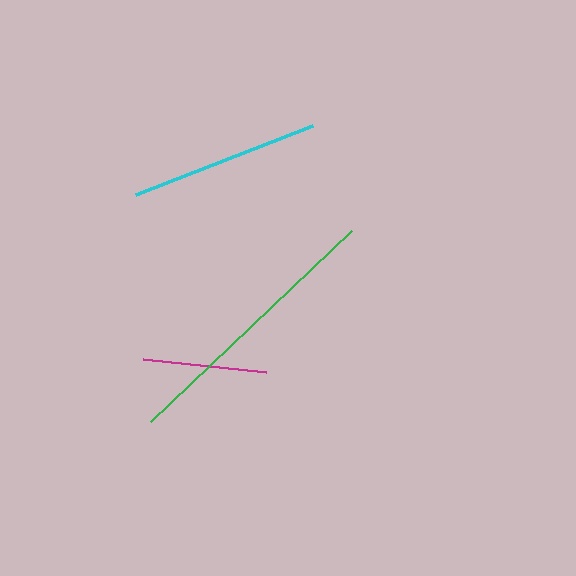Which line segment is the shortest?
The magenta line is the shortest at approximately 124 pixels.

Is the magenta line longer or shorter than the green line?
The green line is longer than the magenta line.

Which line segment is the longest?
The green line is the longest at approximately 277 pixels.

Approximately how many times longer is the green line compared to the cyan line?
The green line is approximately 1.5 times the length of the cyan line.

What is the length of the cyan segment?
The cyan segment is approximately 190 pixels long.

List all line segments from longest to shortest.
From longest to shortest: green, cyan, magenta.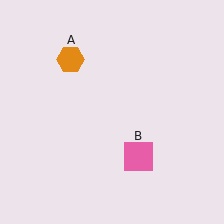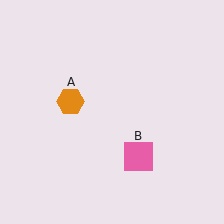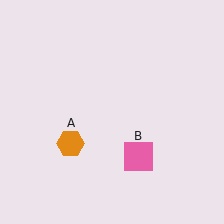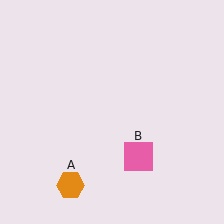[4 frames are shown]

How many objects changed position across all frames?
1 object changed position: orange hexagon (object A).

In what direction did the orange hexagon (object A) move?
The orange hexagon (object A) moved down.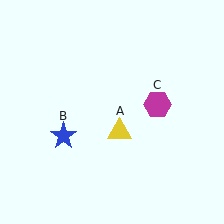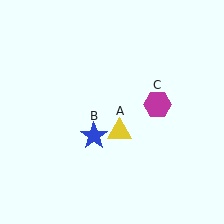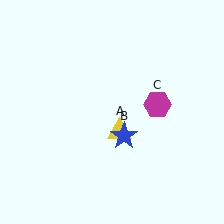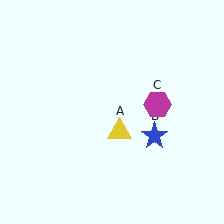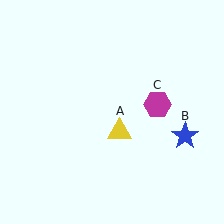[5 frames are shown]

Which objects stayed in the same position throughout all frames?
Yellow triangle (object A) and magenta hexagon (object C) remained stationary.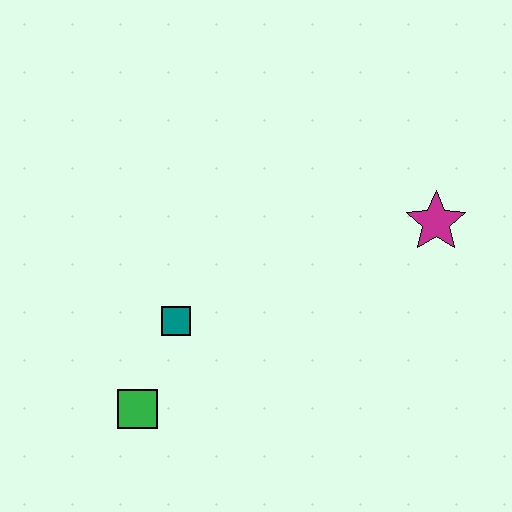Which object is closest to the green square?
The teal square is closest to the green square.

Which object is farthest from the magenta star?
The green square is farthest from the magenta star.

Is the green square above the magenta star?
No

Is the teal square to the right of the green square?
Yes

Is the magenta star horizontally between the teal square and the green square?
No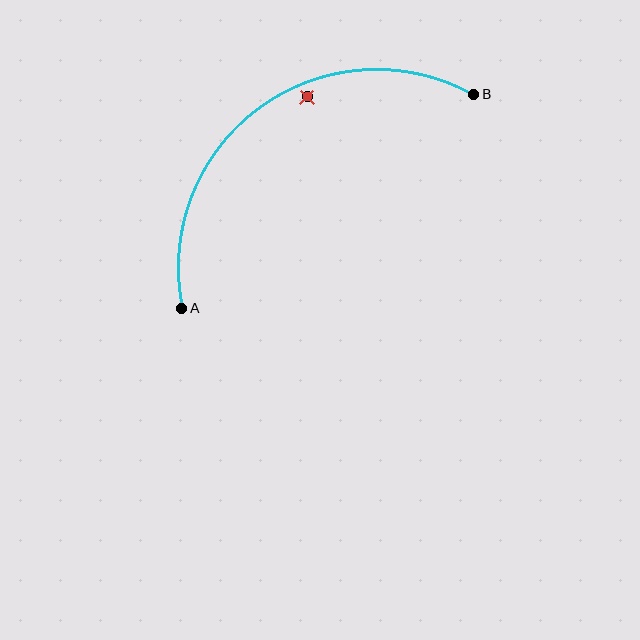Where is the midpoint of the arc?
The arc midpoint is the point on the curve farthest from the straight line joining A and B. It sits above and to the left of that line.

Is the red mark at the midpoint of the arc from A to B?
No — the red mark does not lie on the arc at all. It sits slightly inside the curve.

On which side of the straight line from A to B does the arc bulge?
The arc bulges above and to the left of the straight line connecting A and B.